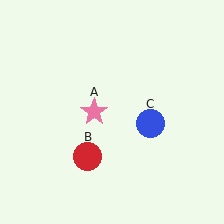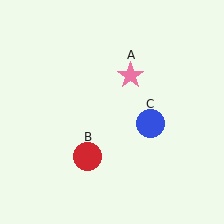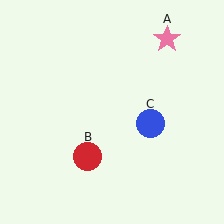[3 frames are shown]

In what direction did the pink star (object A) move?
The pink star (object A) moved up and to the right.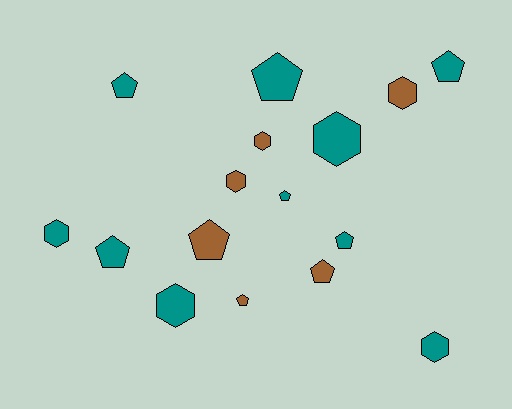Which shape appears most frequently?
Pentagon, with 9 objects.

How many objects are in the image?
There are 16 objects.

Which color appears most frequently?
Teal, with 10 objects.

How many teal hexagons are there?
There are 4 teal hexagons.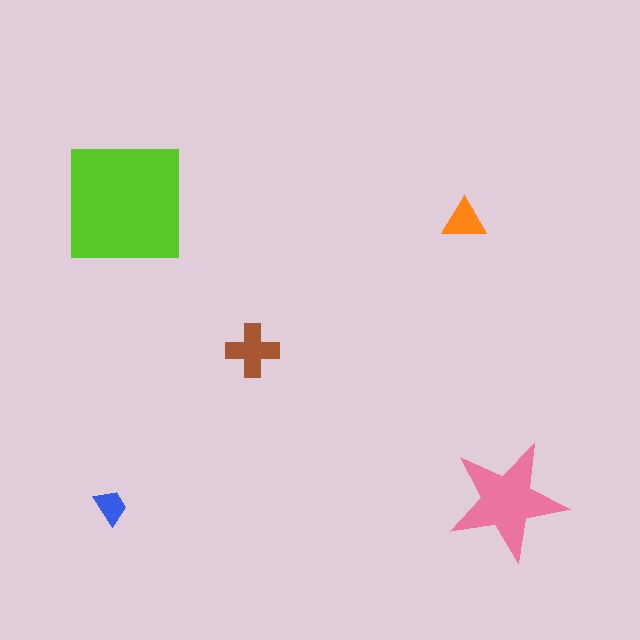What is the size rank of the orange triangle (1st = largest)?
4th.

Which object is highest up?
The lime square is topmost.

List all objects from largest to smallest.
The lime square, the pink star, the brown cross, the orange triangle, the blue trapezoid.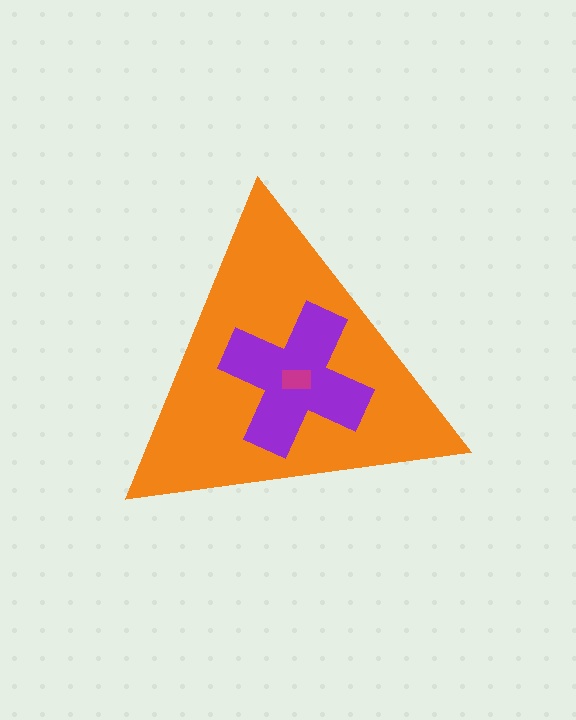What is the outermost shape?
The orange triangle.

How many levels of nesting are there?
3.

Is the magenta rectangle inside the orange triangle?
Yes.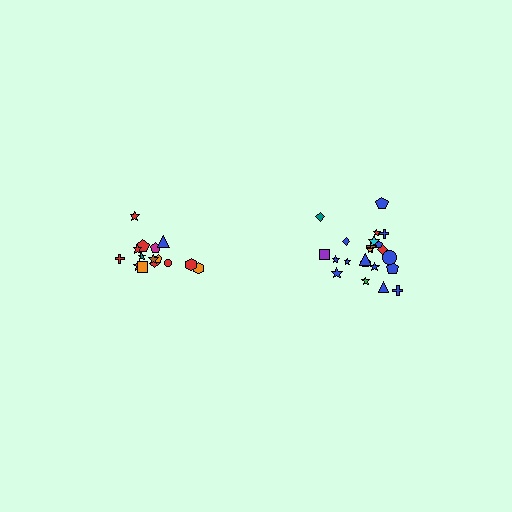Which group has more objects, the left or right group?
The right group.